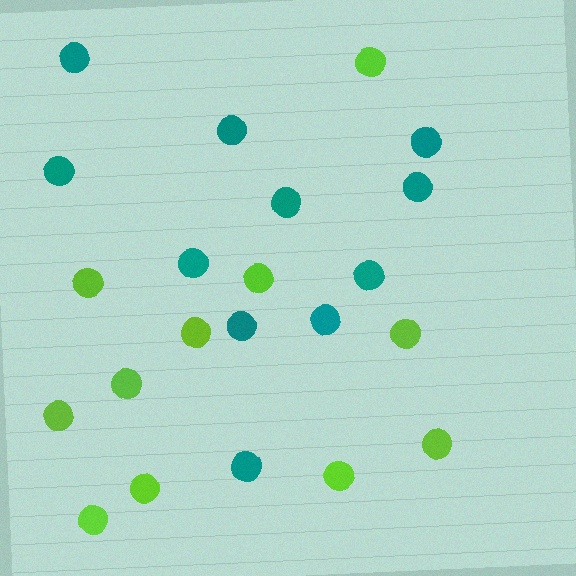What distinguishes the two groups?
There are 2 groups: one group of teal circles (11) and one group of lime circles (11).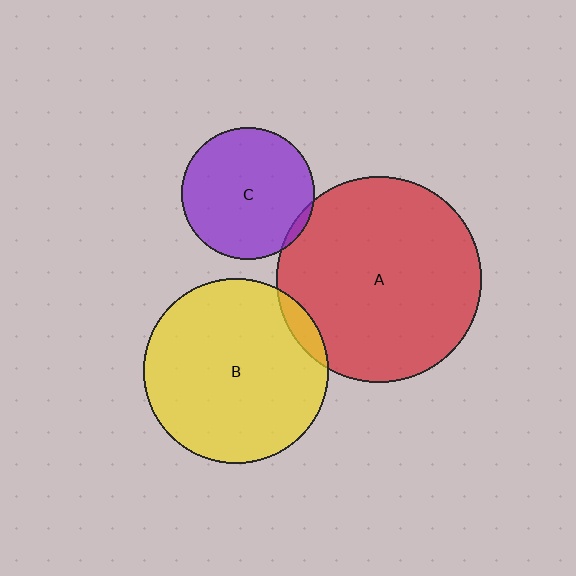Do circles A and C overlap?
Yes.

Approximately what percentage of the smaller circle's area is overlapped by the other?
Approximately 5%.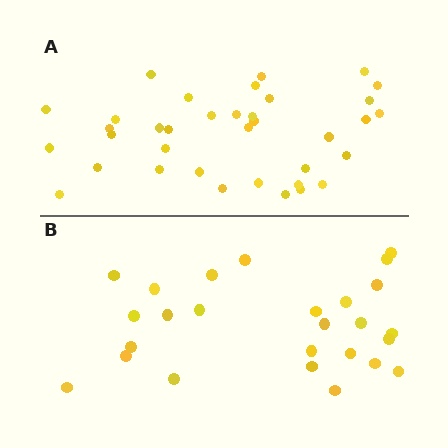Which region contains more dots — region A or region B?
Region A (the top region) has more dots.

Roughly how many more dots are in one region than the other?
Region A has roughly 10 or so more dots than region B.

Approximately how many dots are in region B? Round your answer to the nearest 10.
About 30 dots. (The exact count is 26, which rounds to 30.)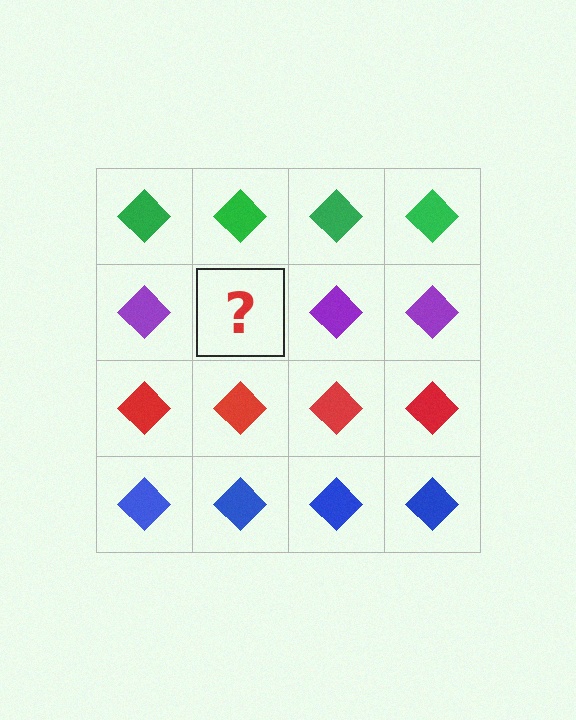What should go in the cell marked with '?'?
The missing cell should contain a purple diamond.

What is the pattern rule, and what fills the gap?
The rule is that each row has a consistent color. The gap should be filled with a purple diamond.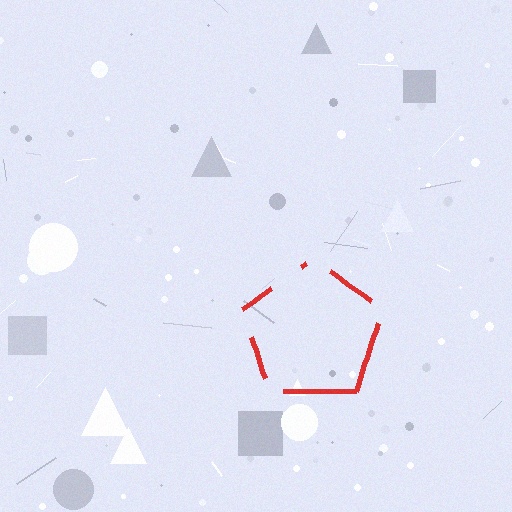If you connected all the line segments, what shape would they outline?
They would outline a pentagon.